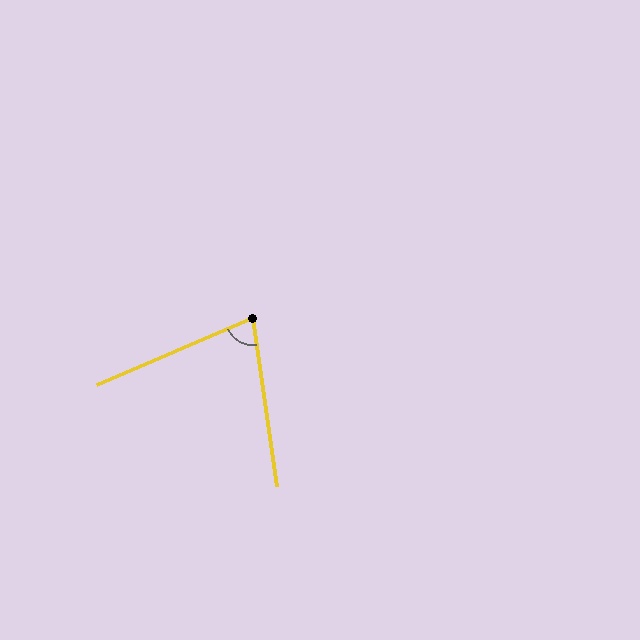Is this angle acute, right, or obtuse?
It is acute.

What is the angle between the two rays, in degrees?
Approximately 75 degrees.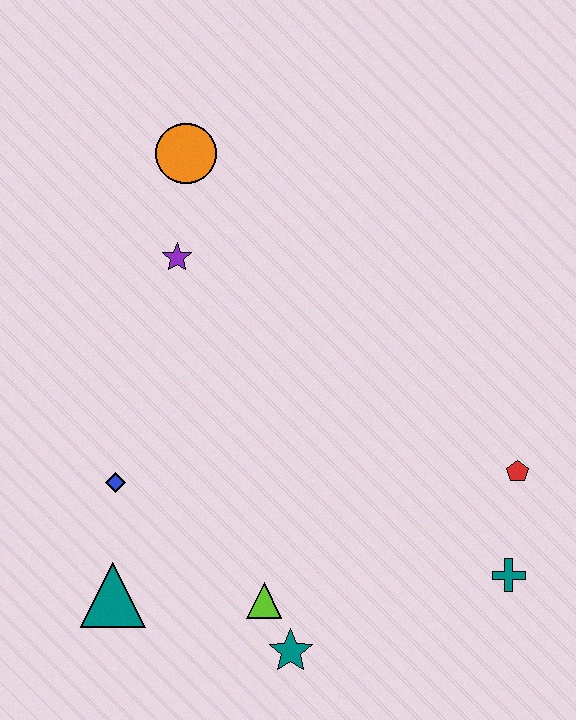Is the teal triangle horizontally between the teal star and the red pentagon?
No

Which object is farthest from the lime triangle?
The orange circle is farthest from the lime triangle.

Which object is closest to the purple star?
The orange circle is closest to the purple star.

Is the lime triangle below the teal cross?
Yes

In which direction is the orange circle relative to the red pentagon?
The orange circle is to the left of the red pentagon.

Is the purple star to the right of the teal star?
No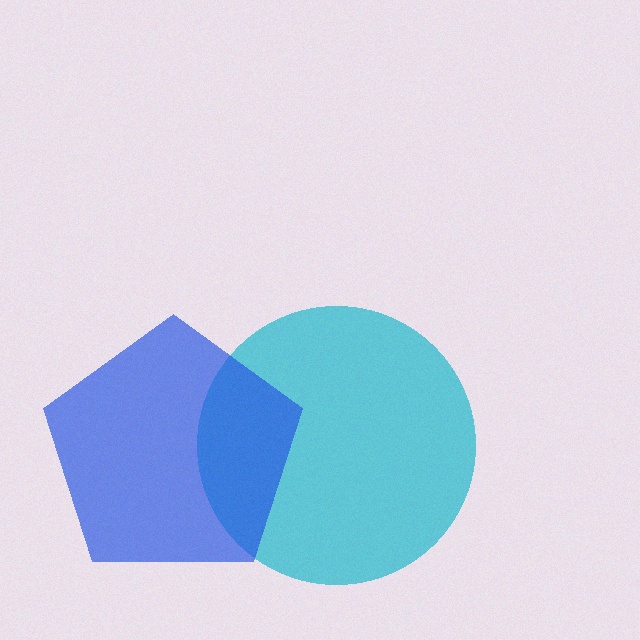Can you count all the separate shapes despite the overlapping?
Yes, there are 2 separate shapes.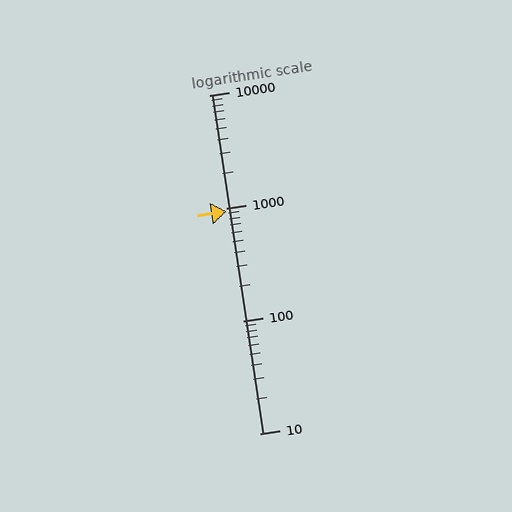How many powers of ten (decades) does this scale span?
The scale spans 3 decades, from 10 to 10000.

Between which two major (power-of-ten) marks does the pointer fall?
The pointer is between 100 and 1000.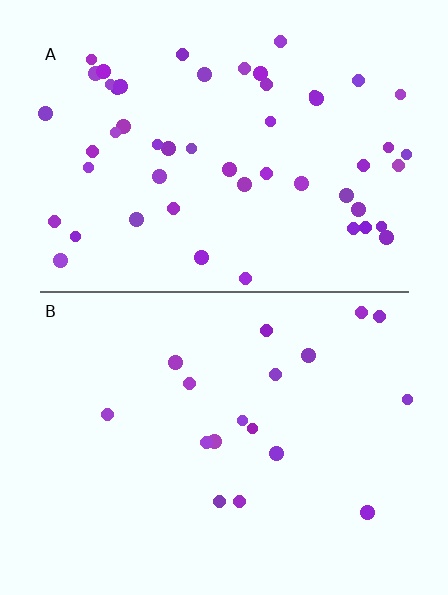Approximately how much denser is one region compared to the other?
Approximately 2.9× — region A over region B.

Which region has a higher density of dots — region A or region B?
A (the top).